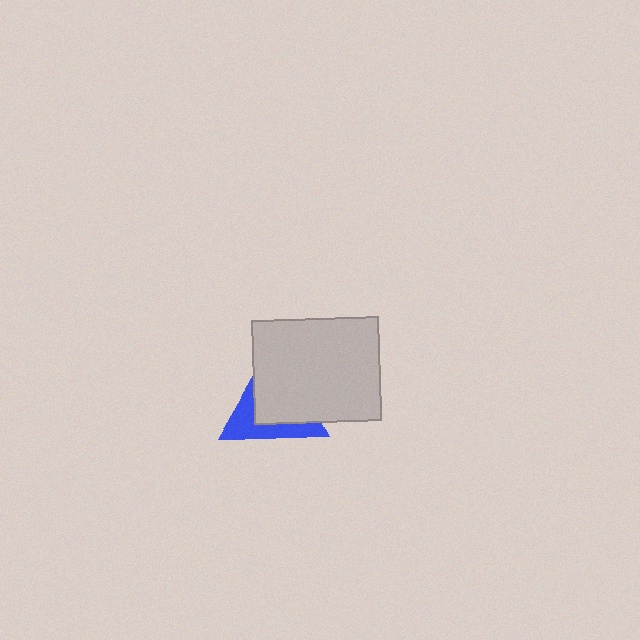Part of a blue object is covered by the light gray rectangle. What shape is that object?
It is a triangle.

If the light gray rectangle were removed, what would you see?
You would see the complete blue triangle.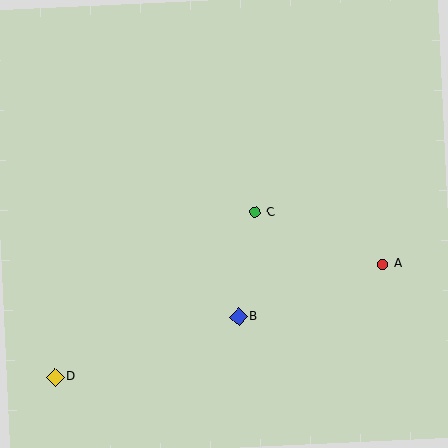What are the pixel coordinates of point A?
Point A is at (383, 264).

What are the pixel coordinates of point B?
Point B is at (238, 316).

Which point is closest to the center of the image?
Point C at (255, 212) is closest to the center.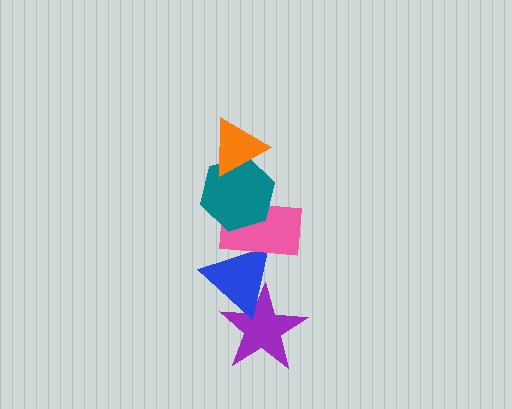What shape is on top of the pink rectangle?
The teal hexagon is on top of the pink rectangle.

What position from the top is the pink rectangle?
The pink rectangle is 3rd from the top.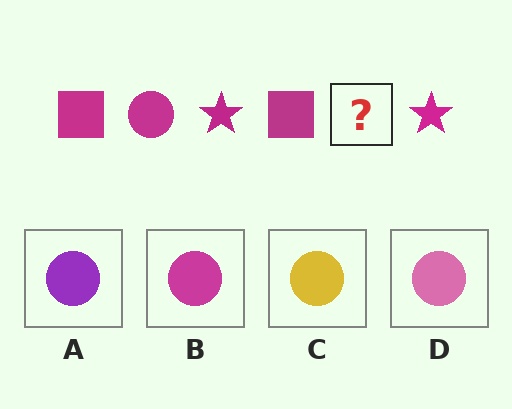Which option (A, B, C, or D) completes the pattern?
B.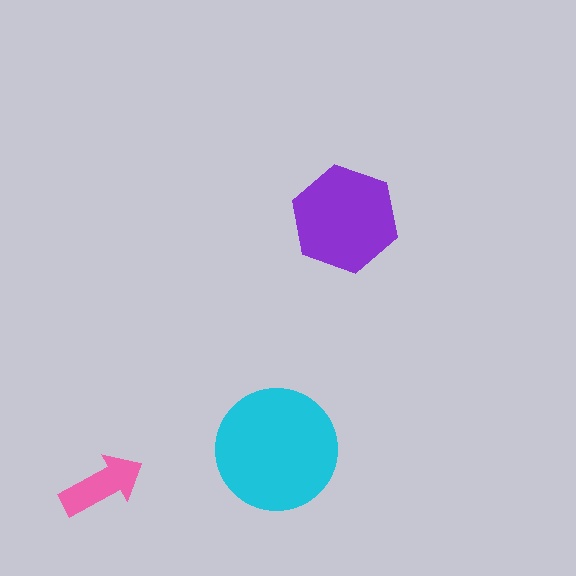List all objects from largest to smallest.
The cyan circle, the purple hexagon, the pink arrow.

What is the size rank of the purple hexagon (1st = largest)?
2nd.